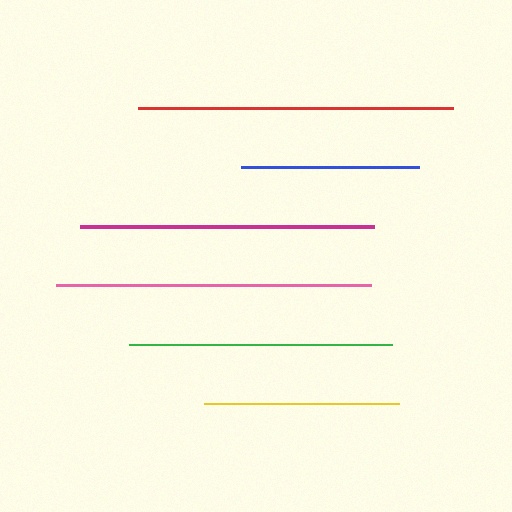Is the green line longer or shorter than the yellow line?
The green line is longer than the yellow line.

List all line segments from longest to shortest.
From longest to shortest: pink, red, magenta, green, yellow, blue.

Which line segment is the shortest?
The blue line is the shortest at approximately 178 pixels.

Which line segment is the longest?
The pink line is the longest at approximately 315 pixels.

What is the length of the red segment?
The red segment is approximately 315 pixels long.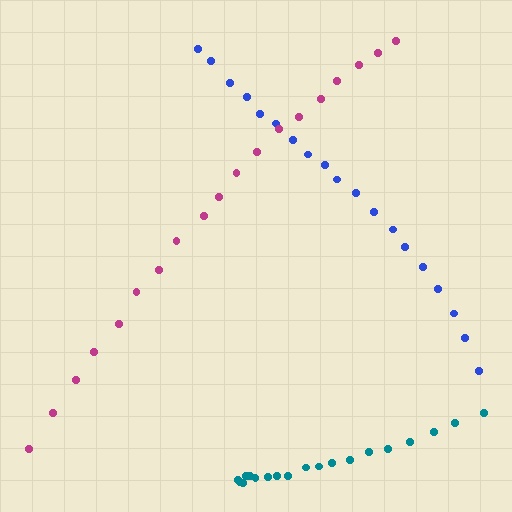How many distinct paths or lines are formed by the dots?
There are 3 distinct paths.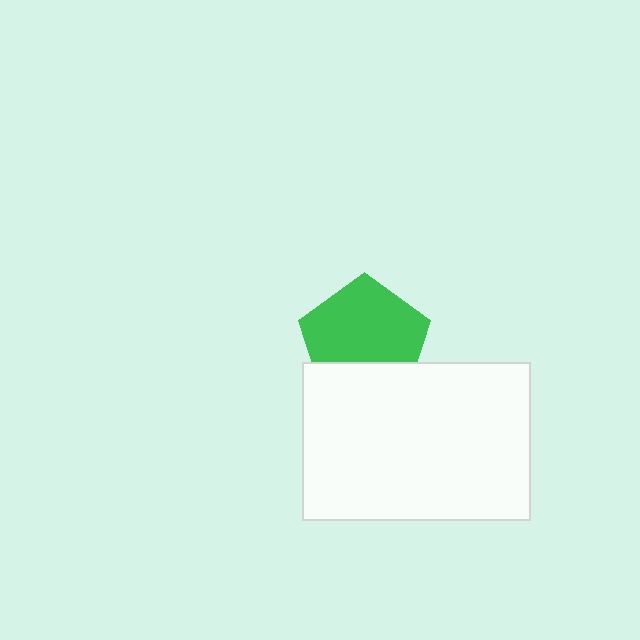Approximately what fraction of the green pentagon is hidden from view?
Roughly 31% of the green pentagon is hidden behind the white rectangle.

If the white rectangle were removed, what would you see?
You would see the complete green pentagon.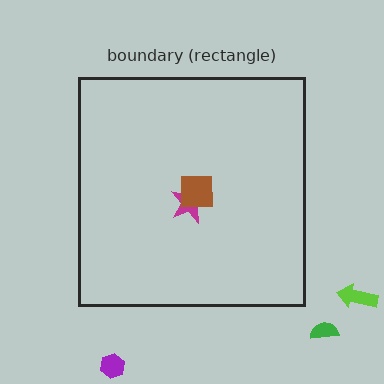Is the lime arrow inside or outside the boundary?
Outside.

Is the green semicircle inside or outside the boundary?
Outside.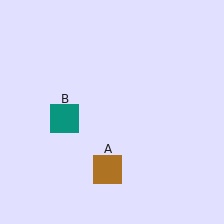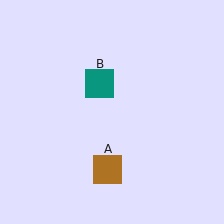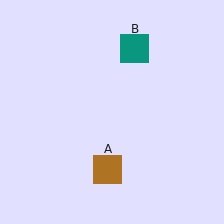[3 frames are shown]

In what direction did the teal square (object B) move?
The teal square (object B) moved up and to the right.